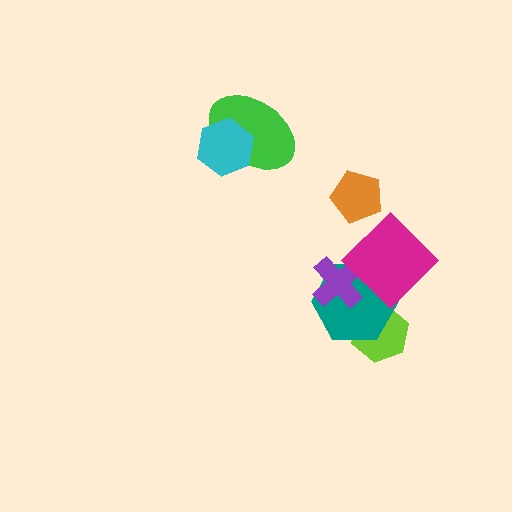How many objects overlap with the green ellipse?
1 object overlaps with the green ellipse.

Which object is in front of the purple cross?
The magenta diamond is in front of the purple cross.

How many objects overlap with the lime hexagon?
1 object overlaps with the lime hexagon.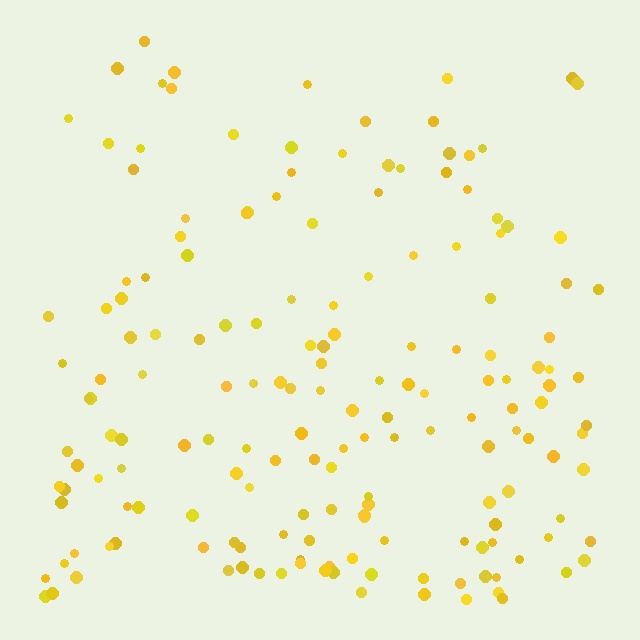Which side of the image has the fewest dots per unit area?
The top.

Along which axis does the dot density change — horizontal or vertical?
Vertical.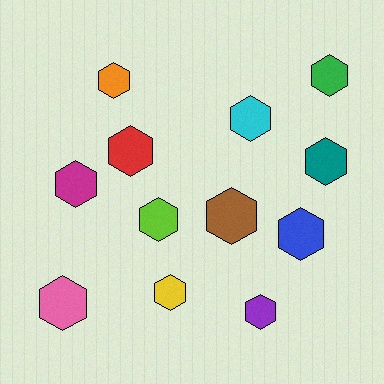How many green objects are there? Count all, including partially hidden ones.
There is 1 green object.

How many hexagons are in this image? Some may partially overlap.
There are 12 hexagons.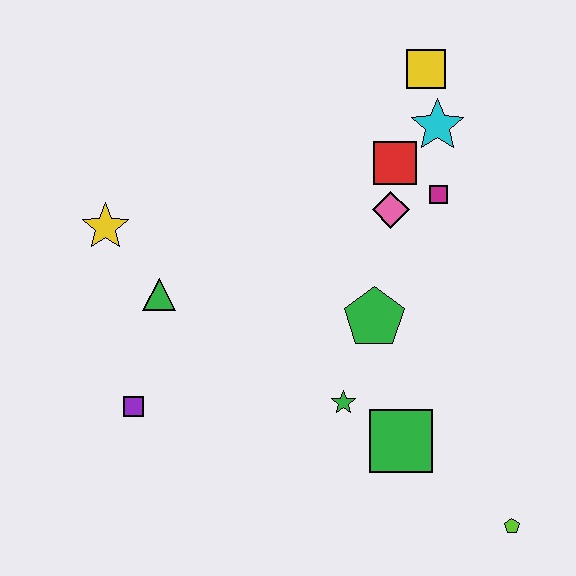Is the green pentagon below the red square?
Yes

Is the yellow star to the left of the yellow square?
Yes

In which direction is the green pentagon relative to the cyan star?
The green pentagon is below the cyan star.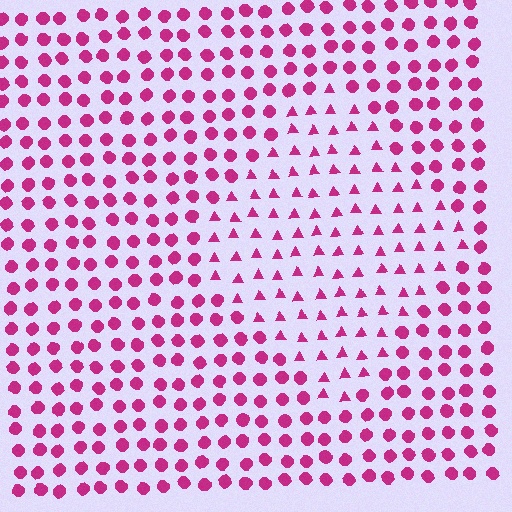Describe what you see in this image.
The image is filled with small magenta elements arranged in a uniform grid. A diamond-shaped region contains triangles, while the surrounding area contains circles. The boundary is defined purely by the change in element shape.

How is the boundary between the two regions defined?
The boundary is defined by a change in element shape: triangles inside vs. circles outside. All elements share the same color and spacing.